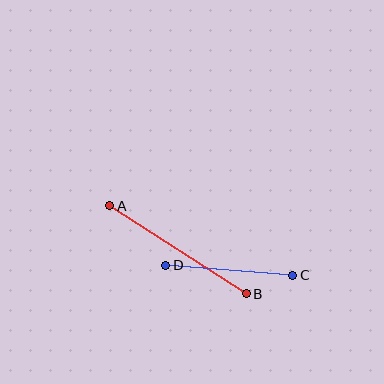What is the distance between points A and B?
The distance is approximately 163 pixels.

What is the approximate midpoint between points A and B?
The midpoint is at approximately (178, 250) pixels.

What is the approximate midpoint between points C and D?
The midpoint is at approximately (229, 270) pixels.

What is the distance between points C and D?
The distance is approximately 127 pixels.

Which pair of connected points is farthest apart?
Points A and B are farthest apart.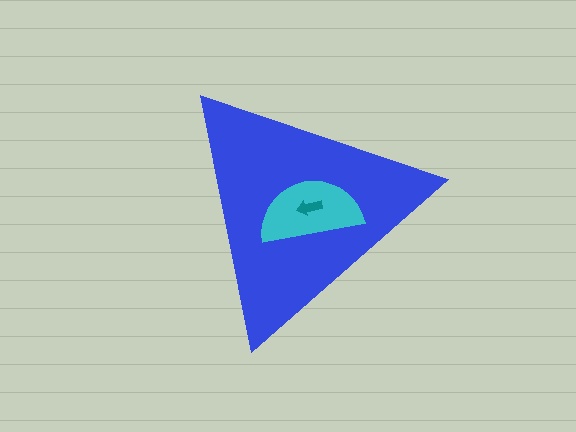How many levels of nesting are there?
3.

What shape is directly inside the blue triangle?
The cyan semicircle.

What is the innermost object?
The teal arrow.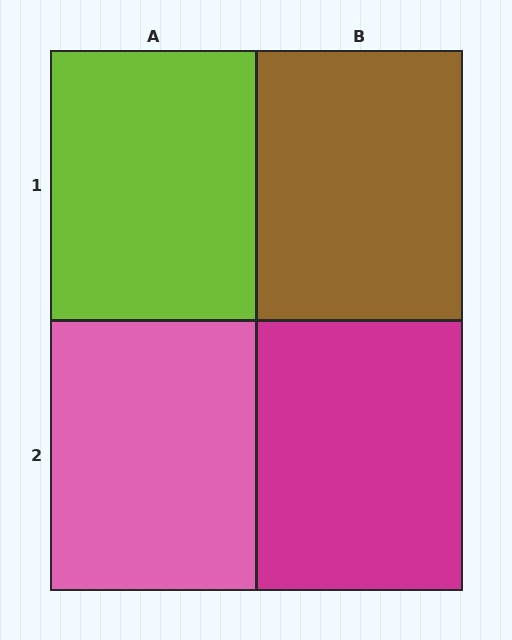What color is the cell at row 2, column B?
Magenta.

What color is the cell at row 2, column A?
Pink.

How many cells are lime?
1 cell is lime.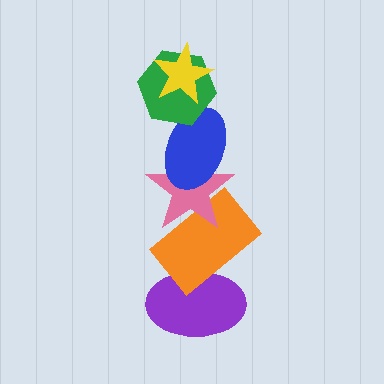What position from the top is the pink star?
The pink star is 4th from the top.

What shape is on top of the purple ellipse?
The orange rectangle is on top of the purple ellipse.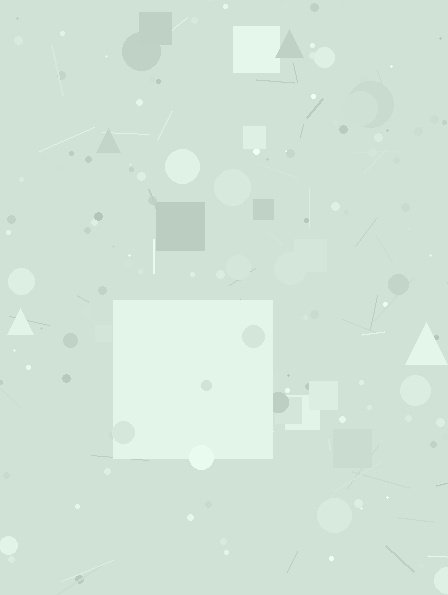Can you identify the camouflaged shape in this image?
The camouflaged shape is a square.